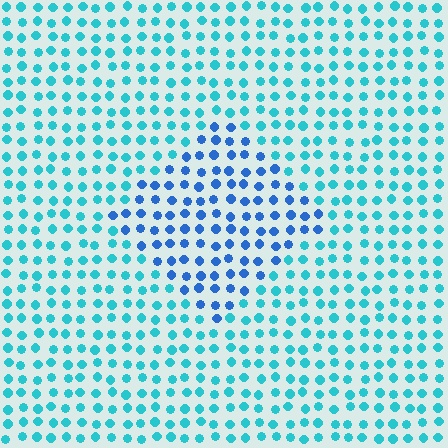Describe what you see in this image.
The image is filled with small cyan elements in a uniform arrangement. A diamond-shaped region is visible where the elements are tinted to a slightly different hue, forming a subtle color boundary.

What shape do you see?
I see a diamond.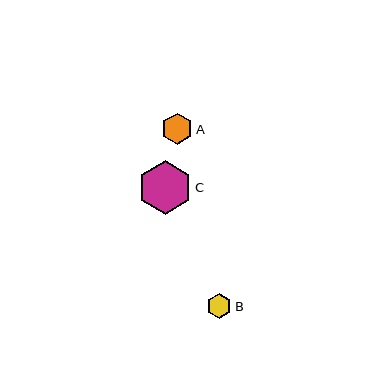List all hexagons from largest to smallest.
From largest to smallest: C, A, B.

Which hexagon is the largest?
Hexagon C is the largest with a size of approximately 54 pixels.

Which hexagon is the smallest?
Hexagon B is the smallest with a size of approximately 25 pixels.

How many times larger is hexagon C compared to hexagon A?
Hexagon C is approximately 1.7 times the size of hexagon A.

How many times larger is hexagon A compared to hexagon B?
Hexagon A is approximately 1.3 times the size of hexagon B.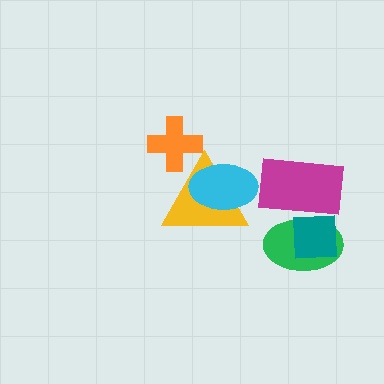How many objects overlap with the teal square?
2 objects overlap with the teal square.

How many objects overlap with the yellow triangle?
2 objects overlap with the yellow triangle.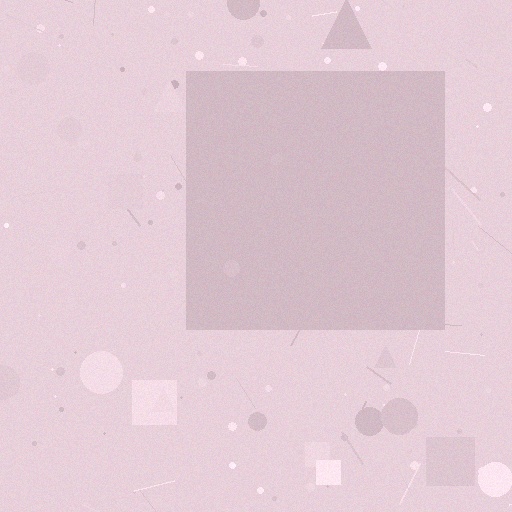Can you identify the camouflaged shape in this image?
The camouflaged shape is a square.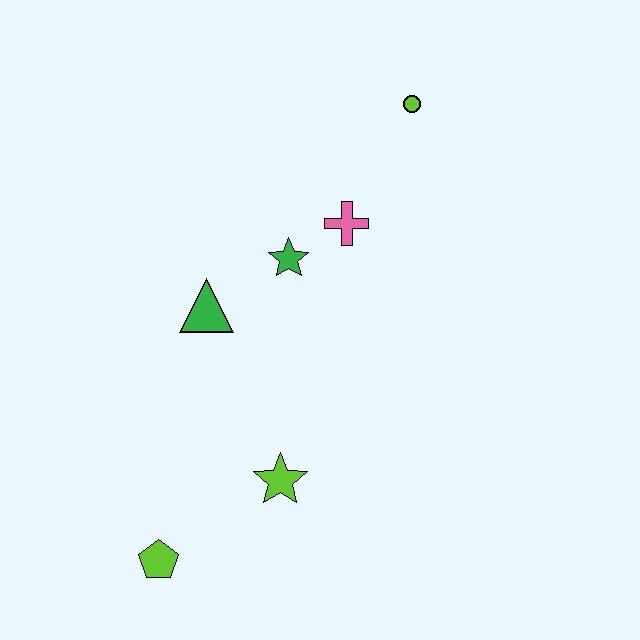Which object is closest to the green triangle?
The green star is closest to the green triangle.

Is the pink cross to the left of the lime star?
No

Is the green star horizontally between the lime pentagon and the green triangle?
No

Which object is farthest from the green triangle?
The lime circle is farthest from the green triangle.